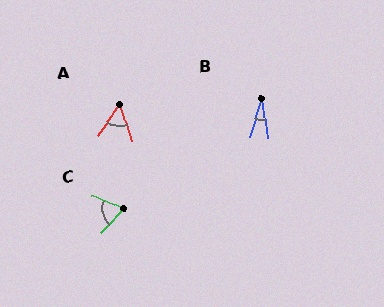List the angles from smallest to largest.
B (26°), A (54°), C (70°).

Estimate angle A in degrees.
Approximately 54 degrees.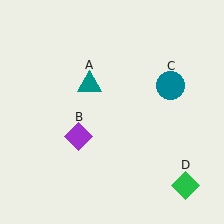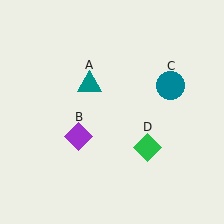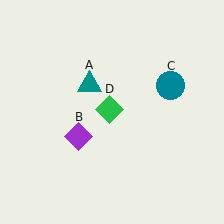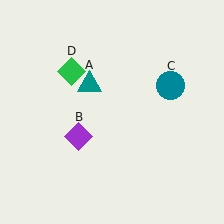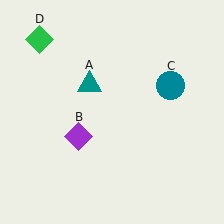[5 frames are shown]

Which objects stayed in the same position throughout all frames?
Teal triangle (object A) and purple diamond (object B) and teal circle (object C) remained stationary.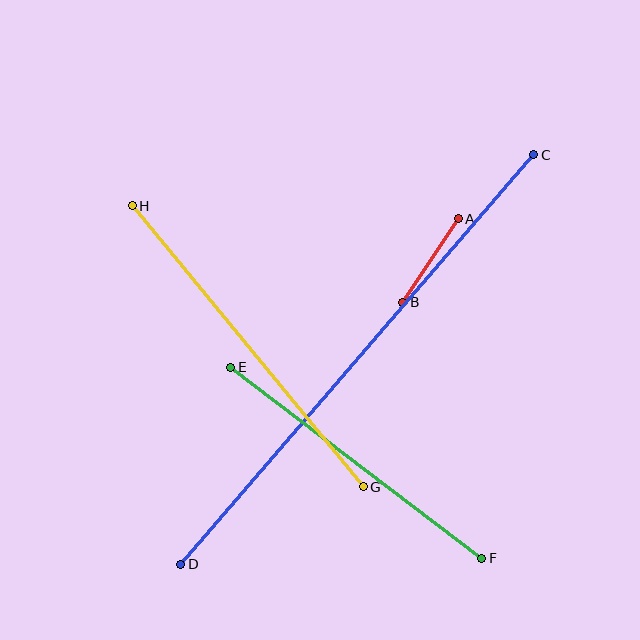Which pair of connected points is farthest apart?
Points C and D are farthest apart.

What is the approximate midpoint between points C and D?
The midpoint is at approximately (357, 359) pixels.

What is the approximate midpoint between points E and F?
The midpoint is at approximately (356, 463) pixels.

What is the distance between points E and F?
The distance is approximately 315 pixels.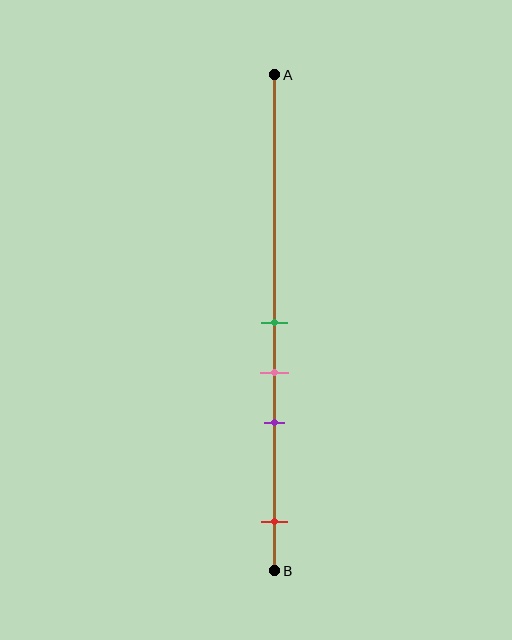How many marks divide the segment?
There are 4 marks dividing the segment.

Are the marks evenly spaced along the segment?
No, the marks are not evenly spaced.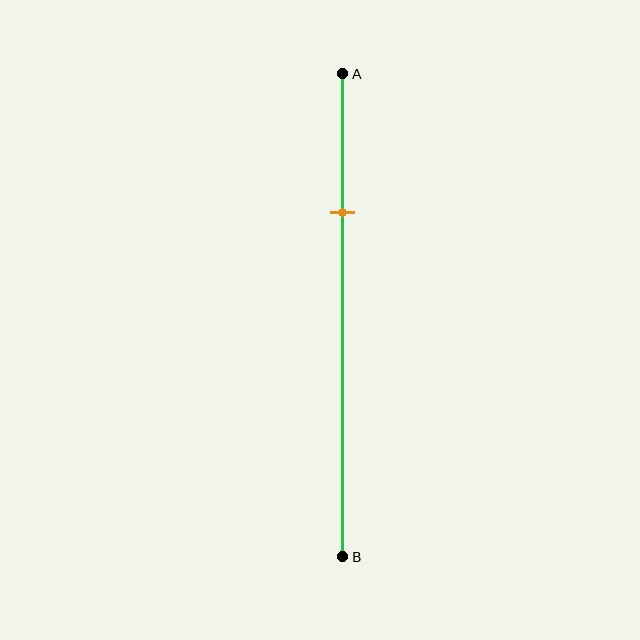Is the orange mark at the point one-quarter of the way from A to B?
No, the mark is at about 30% from A, not at the 25% one-quarter point.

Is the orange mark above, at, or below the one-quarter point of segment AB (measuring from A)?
The orange mark is below the one-quarter point of segment AB.